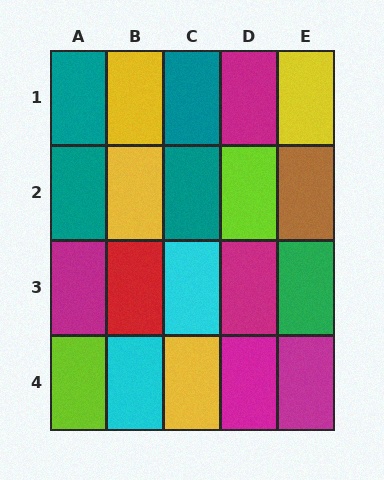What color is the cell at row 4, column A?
Lime.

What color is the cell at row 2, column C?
Teal.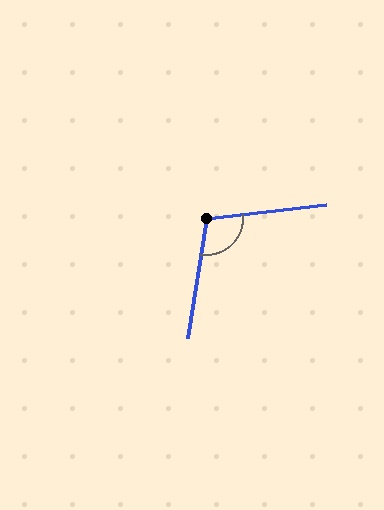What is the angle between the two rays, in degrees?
Approximately 105 degrees.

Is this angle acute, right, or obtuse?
It is obtuse.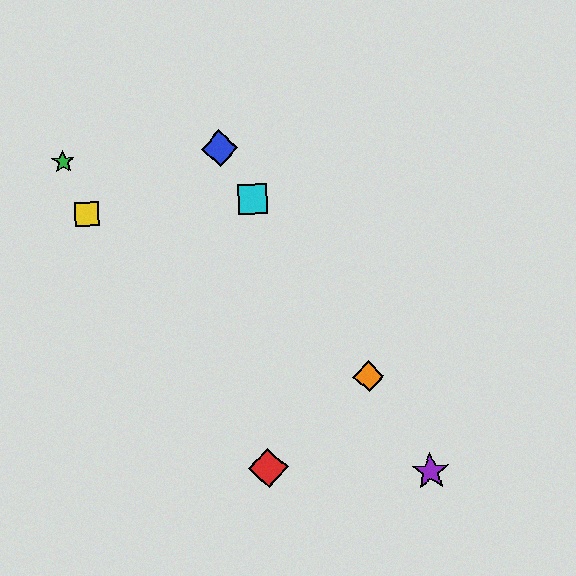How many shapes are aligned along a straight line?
4 shapes (the blue diamond, the purple star, the orange diamond, the cyan square) are aligned along a straight line.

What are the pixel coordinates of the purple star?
The purple star is at (431, 471).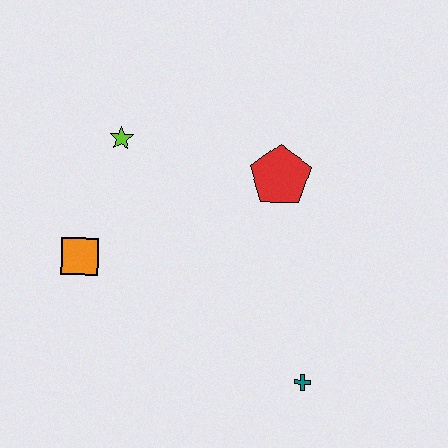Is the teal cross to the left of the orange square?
No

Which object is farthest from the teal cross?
The lime star is farthest from the teal cross.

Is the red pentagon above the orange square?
Yes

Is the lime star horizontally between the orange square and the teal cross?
Yes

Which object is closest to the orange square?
The lime star is closest to the orange square.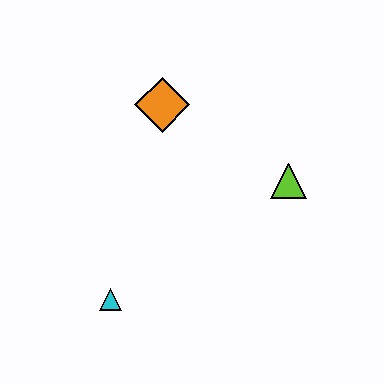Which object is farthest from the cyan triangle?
The lime triangle is farthest from the cyan triangle.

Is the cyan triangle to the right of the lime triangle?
No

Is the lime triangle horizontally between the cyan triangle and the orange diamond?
No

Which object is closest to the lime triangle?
The orange diamond is closest to the lime triangle.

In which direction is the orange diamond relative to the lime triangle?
The orange diamond is to the left of the lime triangle.